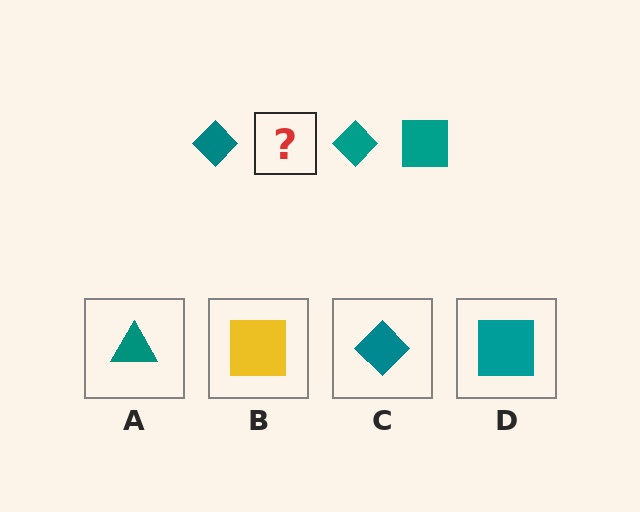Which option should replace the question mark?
Option D.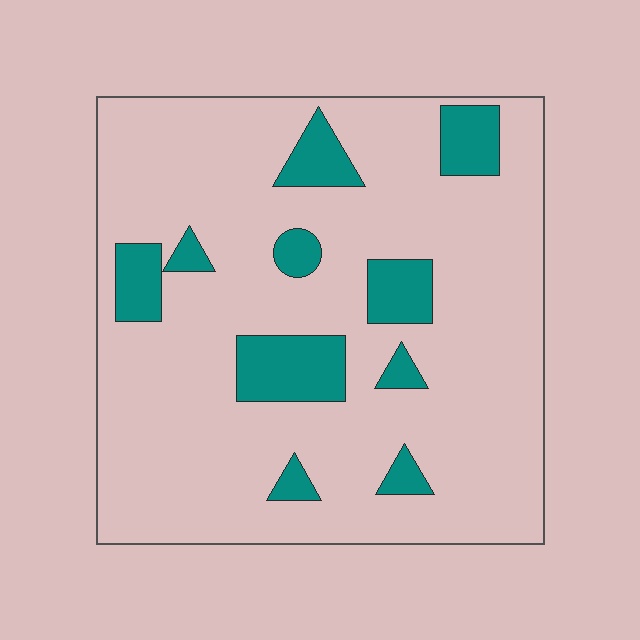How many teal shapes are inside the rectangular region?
10.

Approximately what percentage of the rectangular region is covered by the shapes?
Approximately 15%.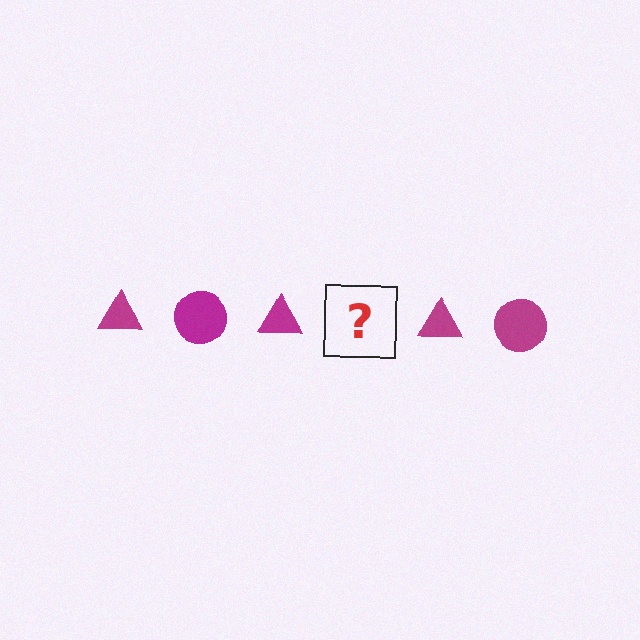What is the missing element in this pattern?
The missing element is a magenta circle.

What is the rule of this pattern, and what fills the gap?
The rule is that the pattern cycles through triangle, circle shapes in magenta. The gap should be filled with a magenta circle.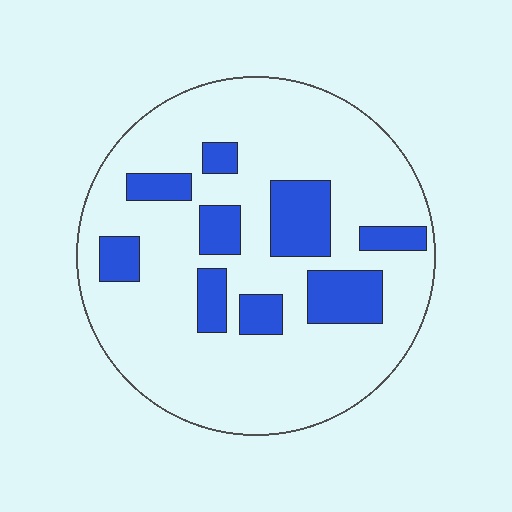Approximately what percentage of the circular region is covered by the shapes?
Approximately 20%.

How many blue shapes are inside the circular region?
9.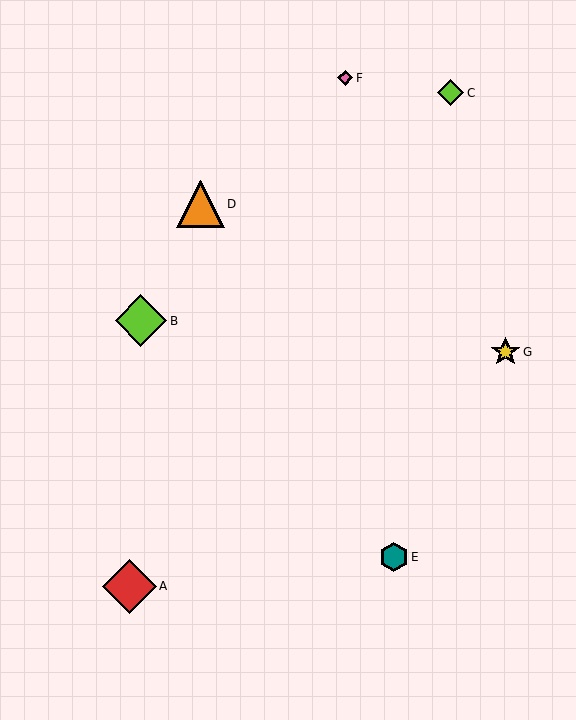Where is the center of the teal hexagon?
The center of the teal hexagon is at (394, 557).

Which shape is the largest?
The red diamond (labeled A) is the largest.